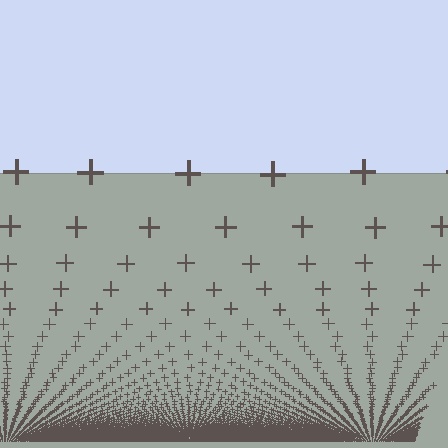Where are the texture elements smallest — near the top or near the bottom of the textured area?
Near the bottom.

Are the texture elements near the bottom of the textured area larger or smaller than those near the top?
Smaller. The gradient is inverted — elements near the bottom are smaller and denser.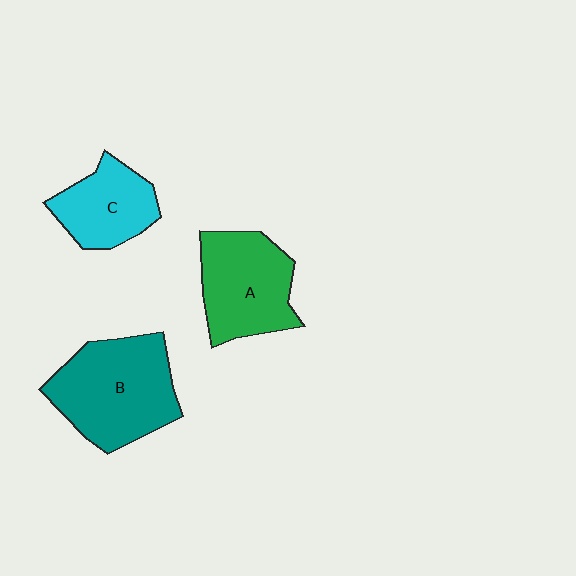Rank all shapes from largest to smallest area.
From largest to smallest: B (teal), A (green), C (cyan).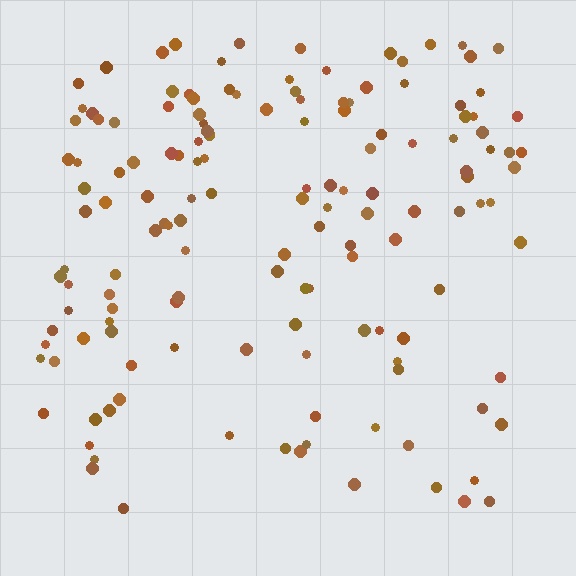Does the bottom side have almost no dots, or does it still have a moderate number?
Still a moderate number, just noticeably fewer than the top.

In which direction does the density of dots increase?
From bottom to top, with the top side densest.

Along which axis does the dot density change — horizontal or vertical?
Vertical.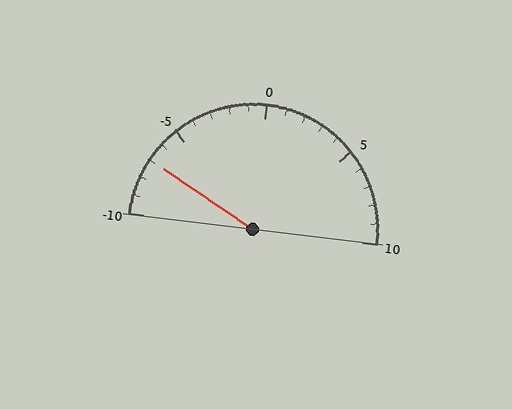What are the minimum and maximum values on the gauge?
The gauge ranges from -10 to 10.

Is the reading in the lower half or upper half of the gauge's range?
The reading is in the lower half of the range (-10 to 10).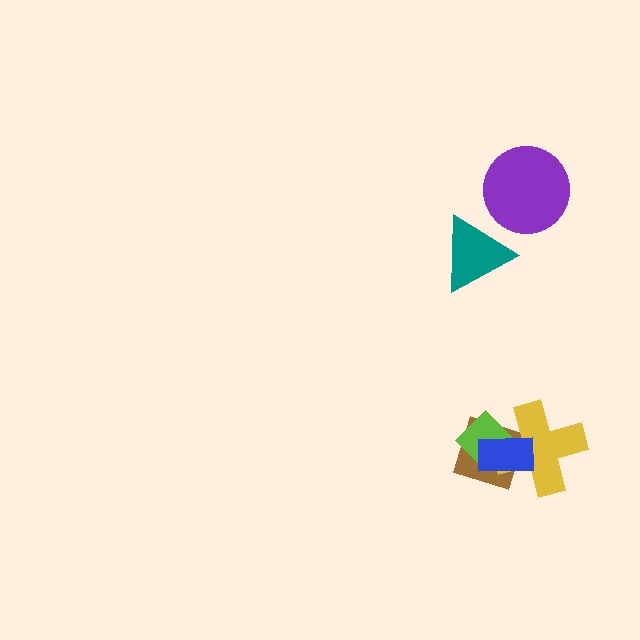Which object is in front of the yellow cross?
The blue rectangle is in front of the yellow cross.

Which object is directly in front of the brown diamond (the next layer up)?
The lime diamond is directly in front of the brown diamond.